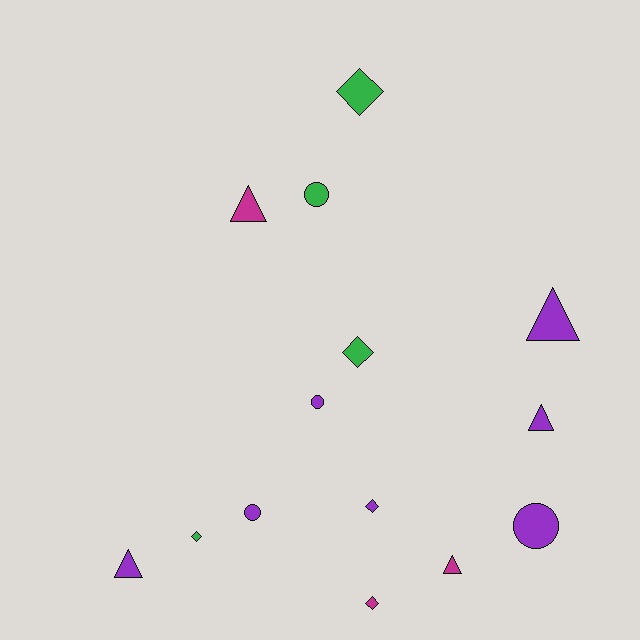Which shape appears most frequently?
Diamond, with 5 objects.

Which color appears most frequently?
Purple, with 7 objects.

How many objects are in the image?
There are 14 objects.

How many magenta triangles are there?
There are 2 magenta triangles.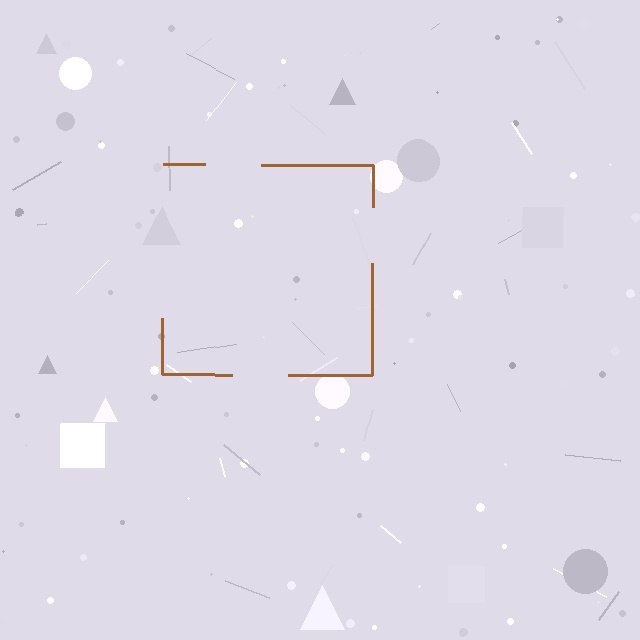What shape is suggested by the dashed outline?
The dashed outline suggests a square.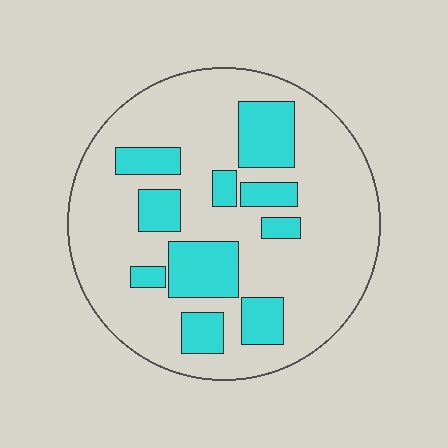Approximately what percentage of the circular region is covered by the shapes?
Approximately 25%.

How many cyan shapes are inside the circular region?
10.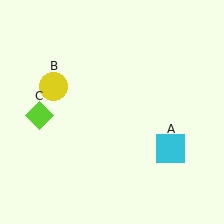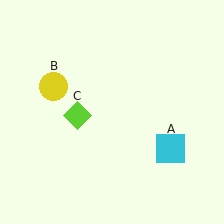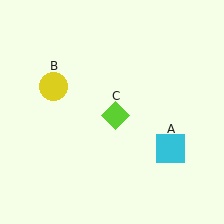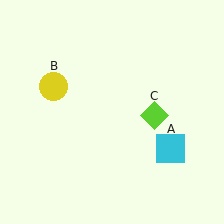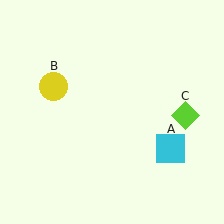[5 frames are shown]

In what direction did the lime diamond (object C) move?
The lime diamond (object C) moved right.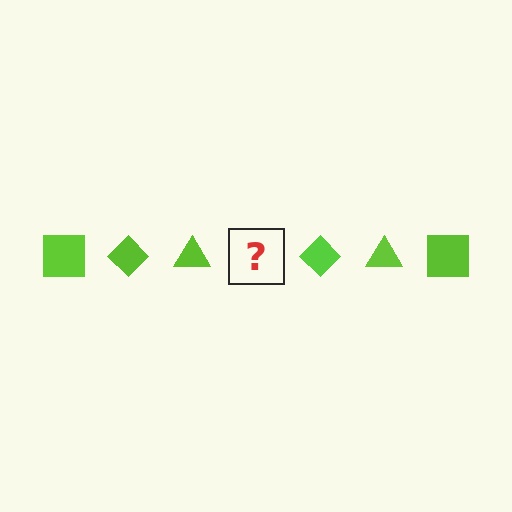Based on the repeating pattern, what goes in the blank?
The blank should be a lime square.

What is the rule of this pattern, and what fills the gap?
The rule is that the pattern cycles through square, diamond, triangle shapes in lime. The gap should be filled with a lime square.